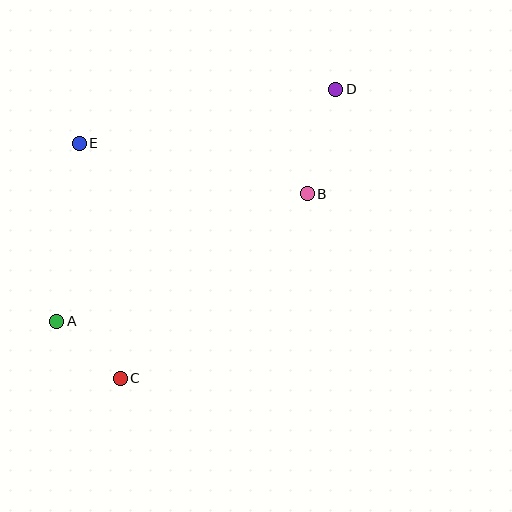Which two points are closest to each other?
Points A and C are closest to each other.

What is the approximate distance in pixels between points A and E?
The distance between A and E is approximately 179 pixels.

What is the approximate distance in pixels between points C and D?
The distance between C and D is approximately 361 pixels.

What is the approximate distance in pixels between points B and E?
The distance between B and E is approximately 233 pixels.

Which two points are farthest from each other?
Points A and D are farthest from each other.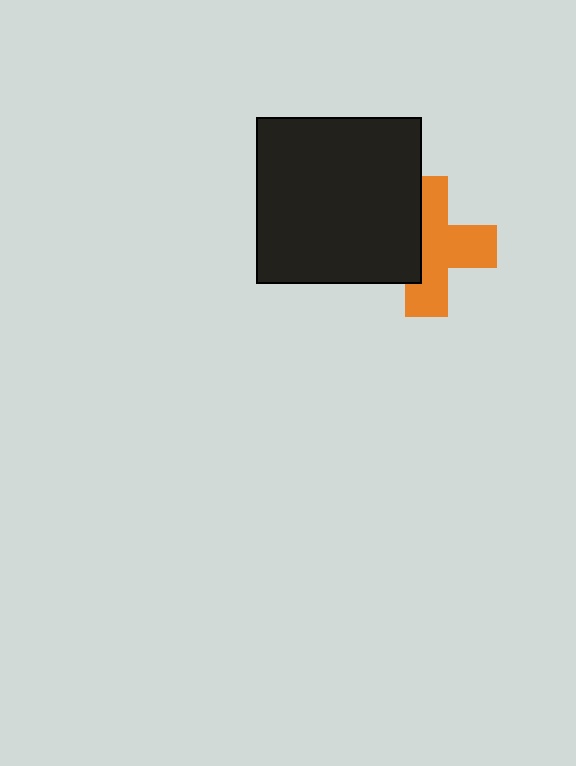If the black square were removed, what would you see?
You would see the complete orange cross.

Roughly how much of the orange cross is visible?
About half of it is visible (roughly 62%).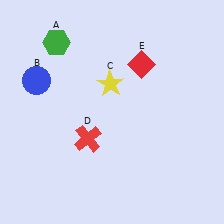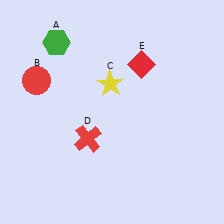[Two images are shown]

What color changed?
The circle (B) changed from blue in Image 1 to red in Image 2.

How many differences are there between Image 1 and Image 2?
There is 1 difference between the two images.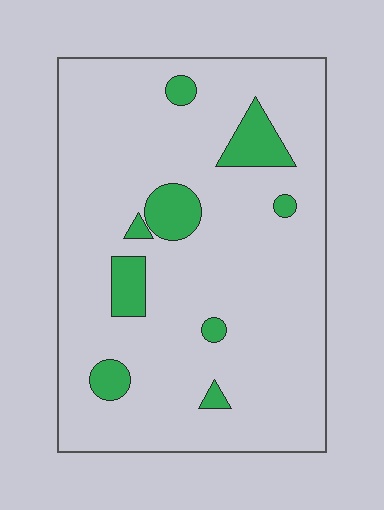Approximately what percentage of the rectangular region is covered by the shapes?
Approximately 10%.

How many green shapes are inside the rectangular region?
9.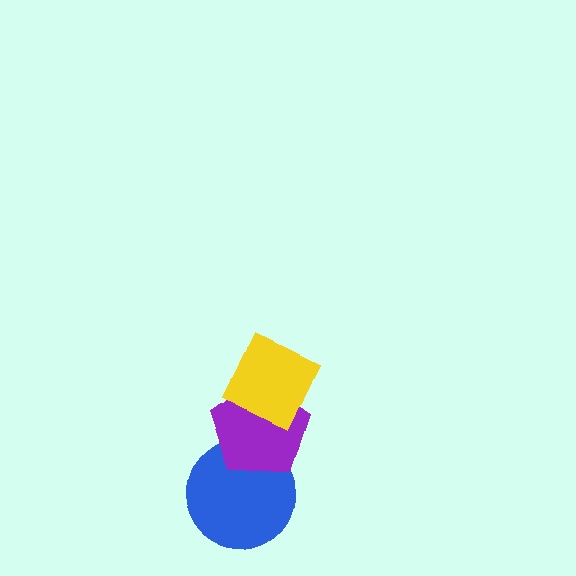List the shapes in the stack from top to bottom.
From top to bottom: the yellow diamond, the purple pentagon, the blue circle.